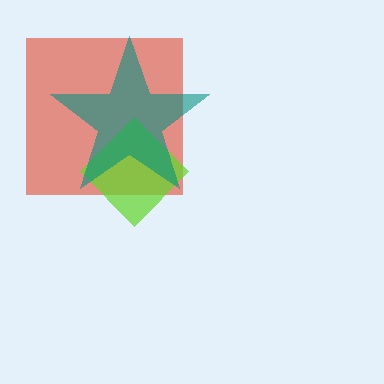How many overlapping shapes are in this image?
There are 3 overlapping shapes in the image.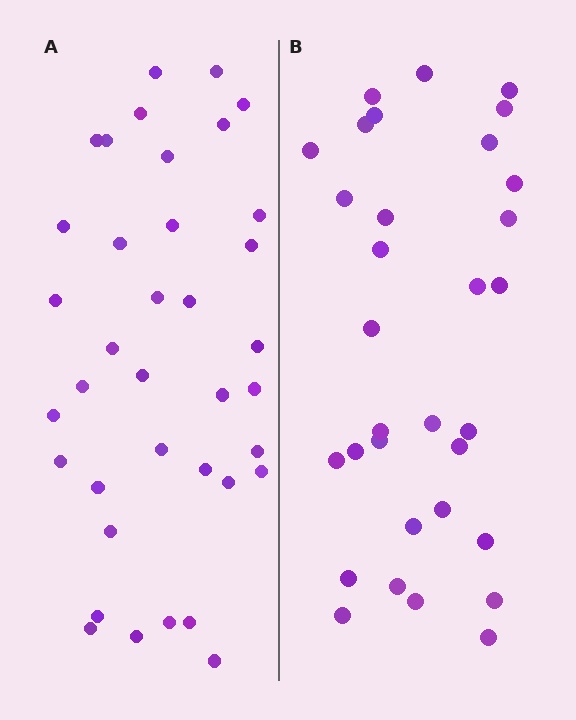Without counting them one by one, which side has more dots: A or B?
Region A (the left region) has more dots.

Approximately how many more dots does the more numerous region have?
Region A has about 5 more dots than region B.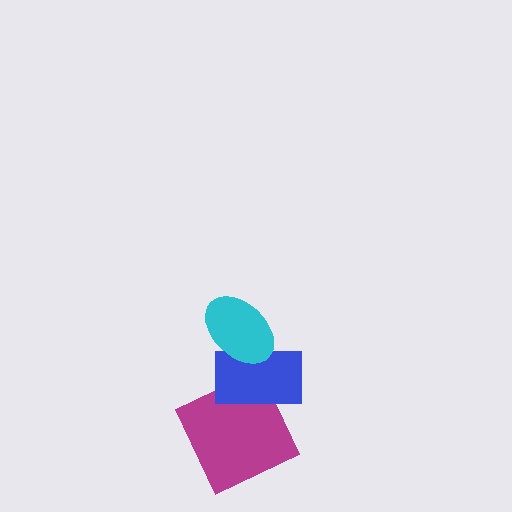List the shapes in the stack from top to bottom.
From top to bottom: the cyan ellipse, the blue rectangle, the magenta square.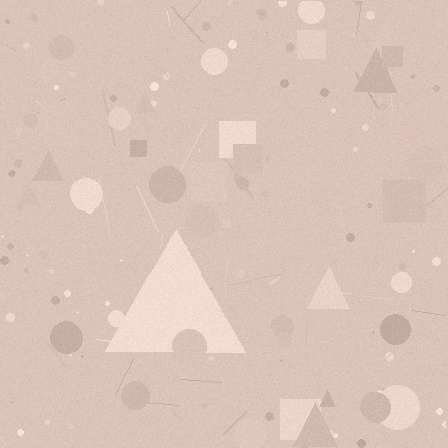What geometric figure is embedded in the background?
A triangle is embedded in the background.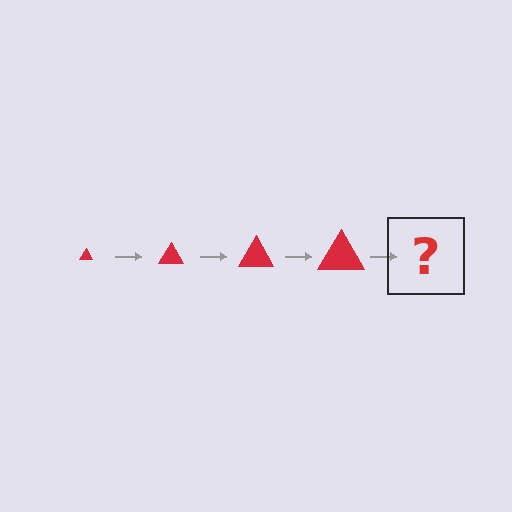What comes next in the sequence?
The next element should be a red triangle, larger than the previous one.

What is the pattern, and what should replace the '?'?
The pattern is that the triangle gets progressively larger each step. The '?' should be a red triangle, larger than the previous one.